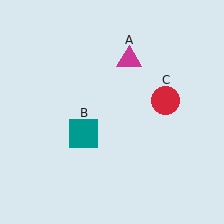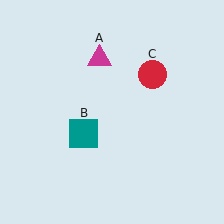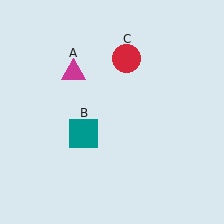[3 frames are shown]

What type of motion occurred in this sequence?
The magenta triangle (object A), red circle (object C) rotated counterclockwise around the center of the scene.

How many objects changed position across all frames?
2 objects changed position: magenta triangle (object A), red circle (object C).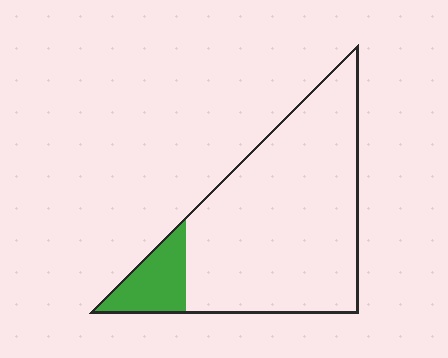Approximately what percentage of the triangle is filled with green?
Approximately 15%.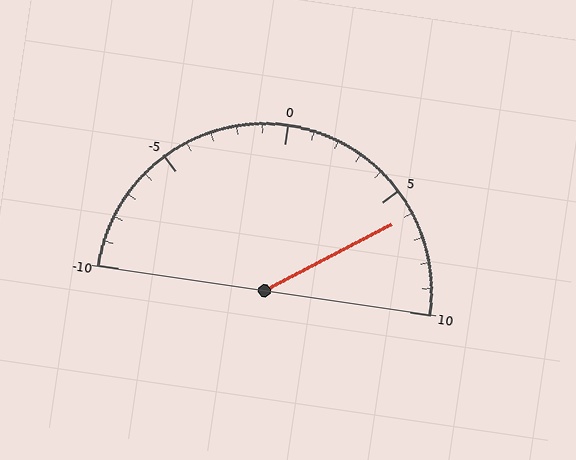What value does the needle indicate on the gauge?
The needle indicates approximately 6.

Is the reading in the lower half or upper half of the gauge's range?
The reading is in the upper half of the range (-10 to 10).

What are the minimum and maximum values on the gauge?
The gauge ranges from -10 to 10.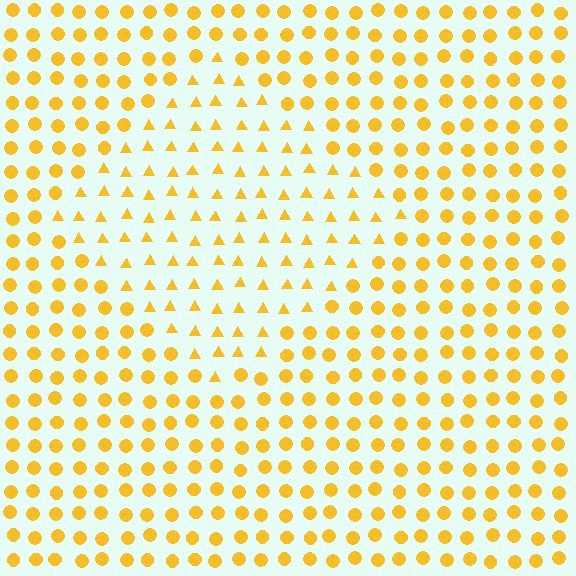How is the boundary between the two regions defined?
The boundary is defined by a change in element shape: triangles inside vs. circles outside. All elements share the same color and spacing.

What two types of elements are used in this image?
The image uses triangles inside the diamond region and circles outside it.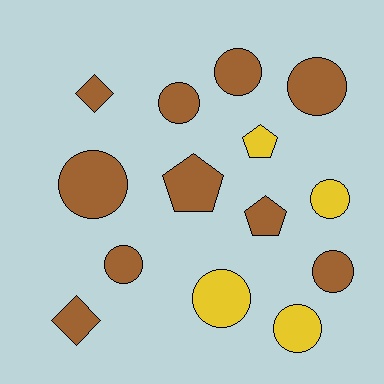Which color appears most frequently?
Brown, with 10 objects.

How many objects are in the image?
There are 14 objects.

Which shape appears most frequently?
Circle, with 9 objects.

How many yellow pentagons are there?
There is 1 yellow pentagon.